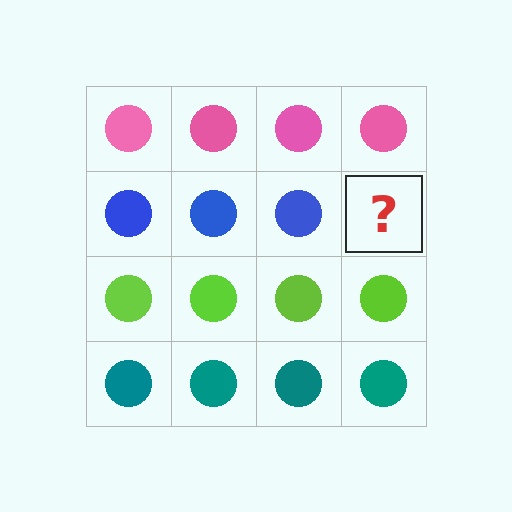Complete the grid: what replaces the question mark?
The question mark should be replaced with a blue circle.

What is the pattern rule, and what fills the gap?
The rule is that each row has a consistent color. The gap should be filled with a blue circle.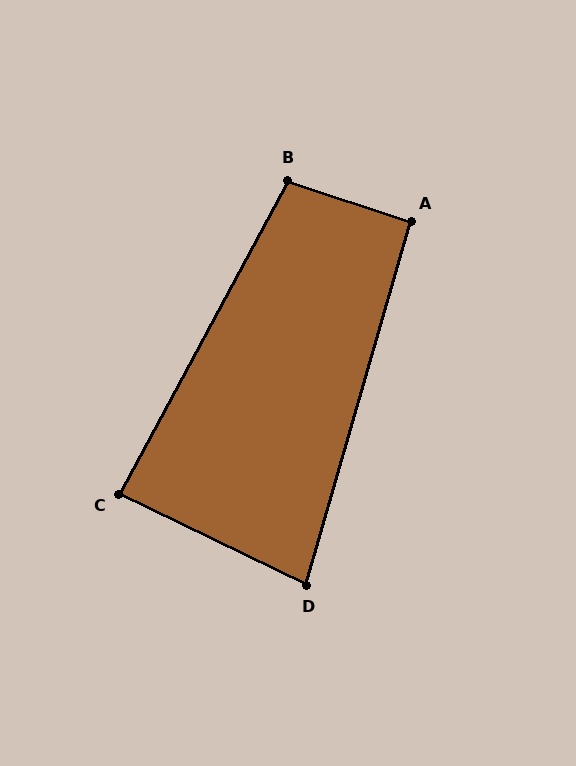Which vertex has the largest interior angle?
B, at approximately 100 degrees.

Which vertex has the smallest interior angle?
D, at approximately 80 degrees.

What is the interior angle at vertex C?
Approximately 87 degrees (approximately right).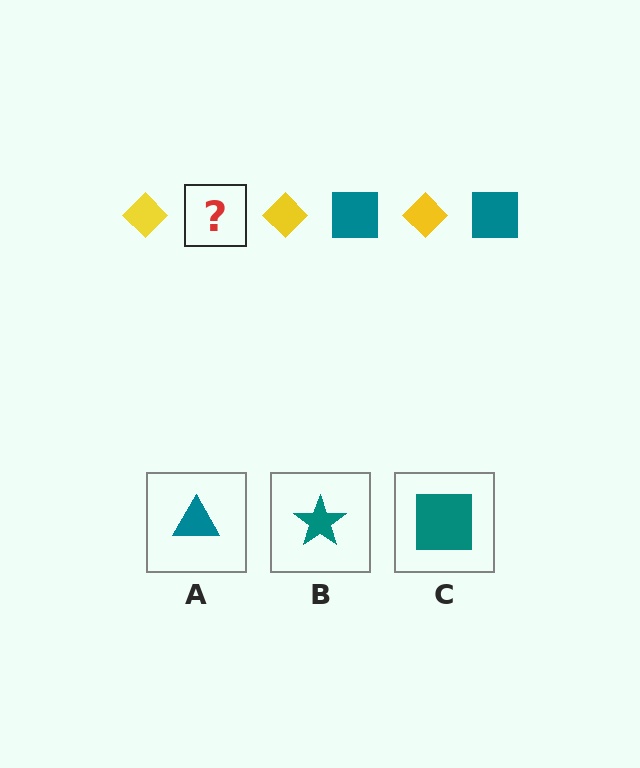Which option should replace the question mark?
Option C.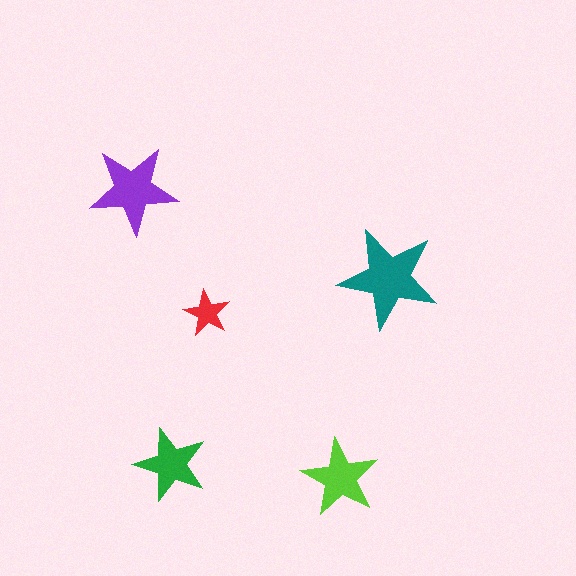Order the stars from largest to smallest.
the teal one, the purple one, the lime one, the green one, the red one.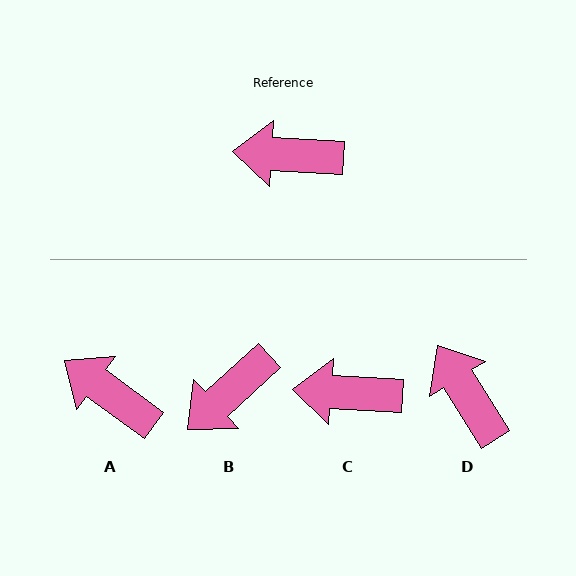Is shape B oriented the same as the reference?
No, it is off by about 46 degrees.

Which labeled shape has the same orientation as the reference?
C.